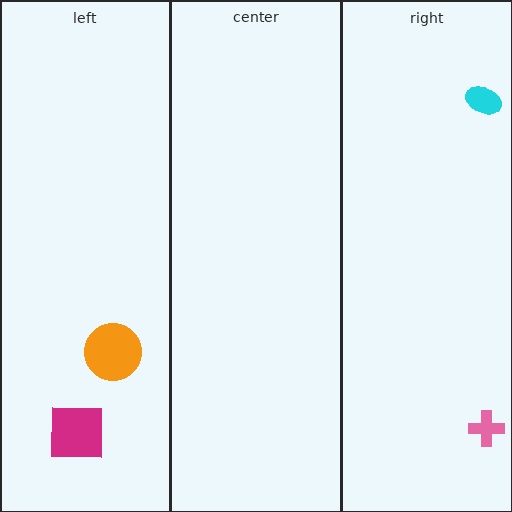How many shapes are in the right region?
2.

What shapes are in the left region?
The orange circle, the magenta square.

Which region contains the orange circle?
The left region.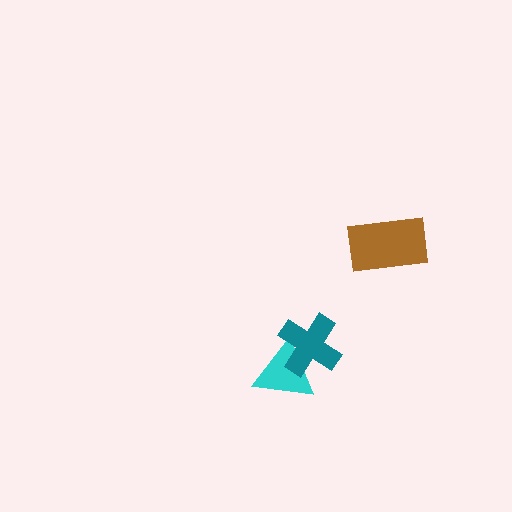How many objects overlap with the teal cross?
1 object overlaps with the teal cross.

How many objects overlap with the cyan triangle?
1 object overlaps with the cyan triangle.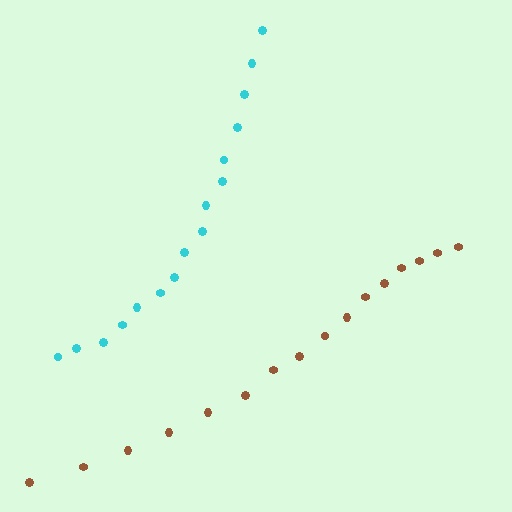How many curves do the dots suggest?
There are 2 distinct paths.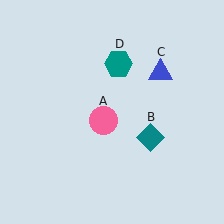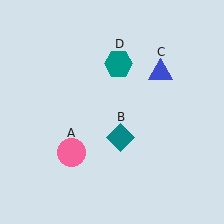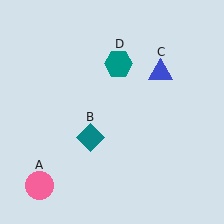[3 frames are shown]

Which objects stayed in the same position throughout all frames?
Blue triangle (object C) and teal hexagon (object D) remained stationary.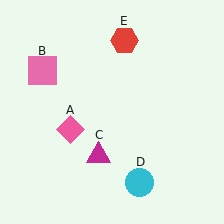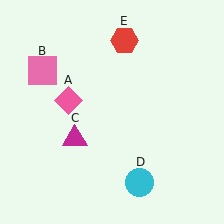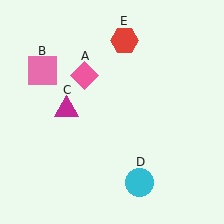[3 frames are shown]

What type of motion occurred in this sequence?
The pink diamond (object A), magenta triangle (object C) rotated clockwise around the center of the scene.